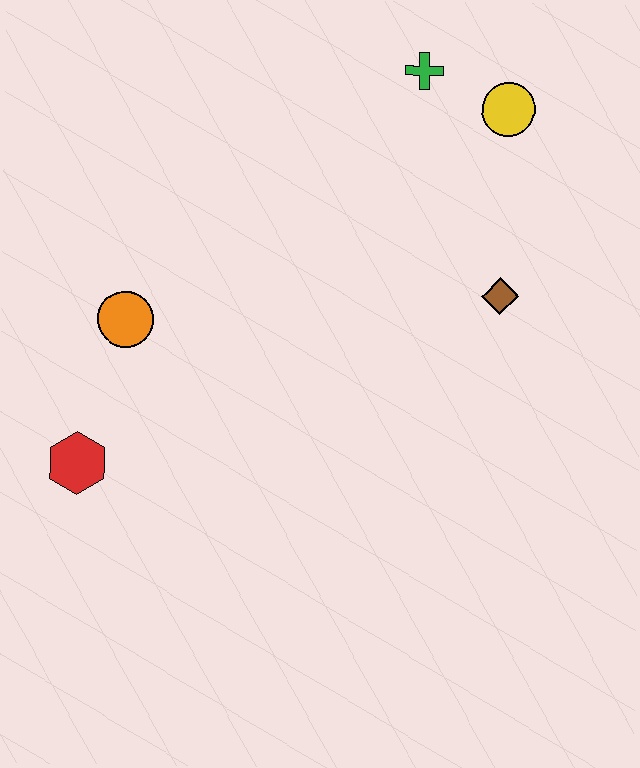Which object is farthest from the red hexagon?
The yellow circle is farthest from the red hexagon.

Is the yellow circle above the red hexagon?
Yes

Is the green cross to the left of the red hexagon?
No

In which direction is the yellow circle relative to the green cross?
The yellow circle is to the right of the green cross.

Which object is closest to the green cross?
The yellow circle is closest to the green cross.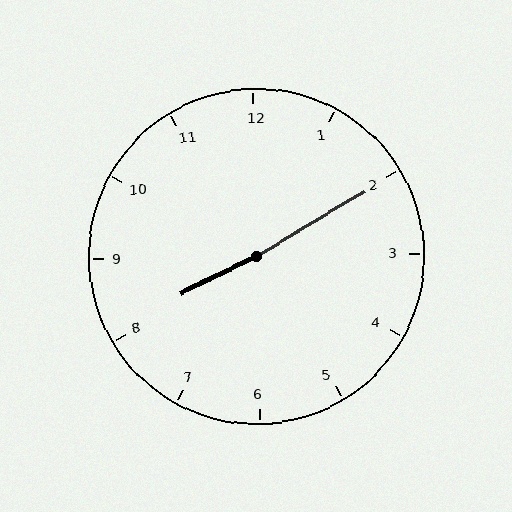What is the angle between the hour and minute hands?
Approximately 175 degrees.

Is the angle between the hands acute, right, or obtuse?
It is obtuse.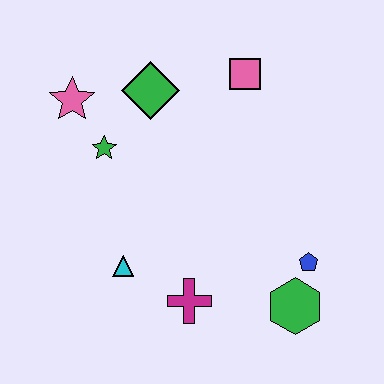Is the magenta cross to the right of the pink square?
No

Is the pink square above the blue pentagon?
Yes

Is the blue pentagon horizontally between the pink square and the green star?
No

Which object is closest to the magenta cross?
The cyan triangle is closest to the magenta cross.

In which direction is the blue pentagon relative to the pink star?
The blue pentagon is to the right of the pink star.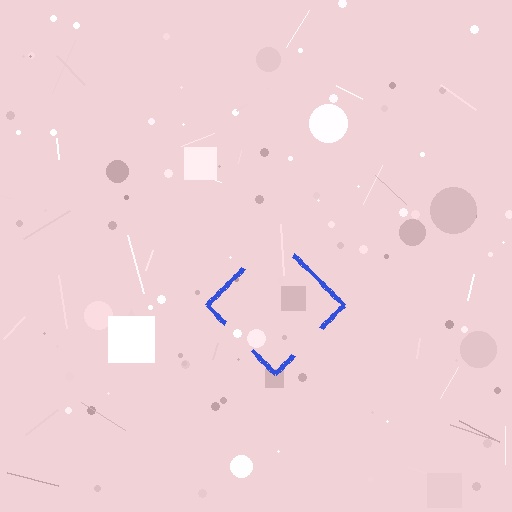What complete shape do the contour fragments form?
The contour fragments form a diamond.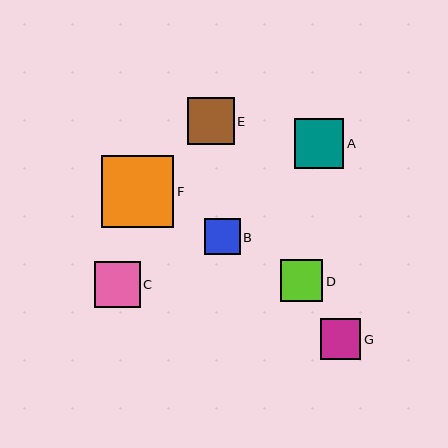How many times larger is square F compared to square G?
Square F is approximately 1.8 times the size of square G.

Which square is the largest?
Square F is the largest with a size of approximately 73 pixels.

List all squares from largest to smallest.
From largest to smallest: F, A, E, C, D, G, B.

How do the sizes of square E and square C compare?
Square E and square C are approximately the same size.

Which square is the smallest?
Square B is the smallest with a size of approximately 36 pixels.